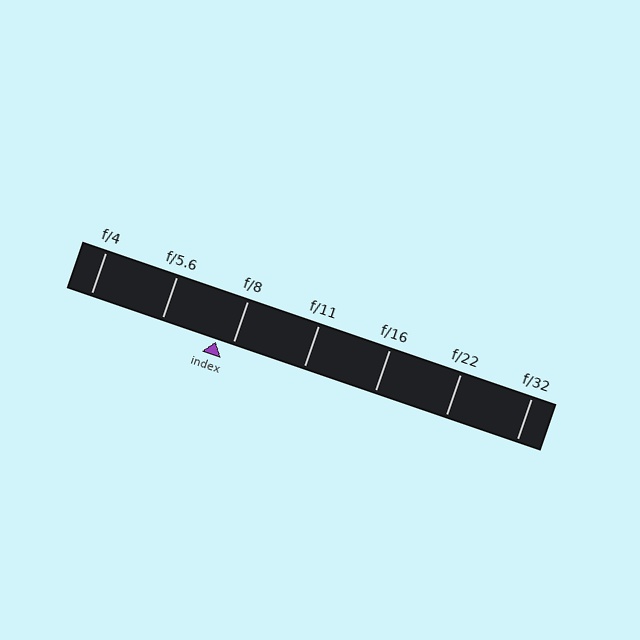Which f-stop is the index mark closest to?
The index mark is closest to f/8.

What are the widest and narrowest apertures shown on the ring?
The widest aperture shown is f/4 and the narrowest is f/32.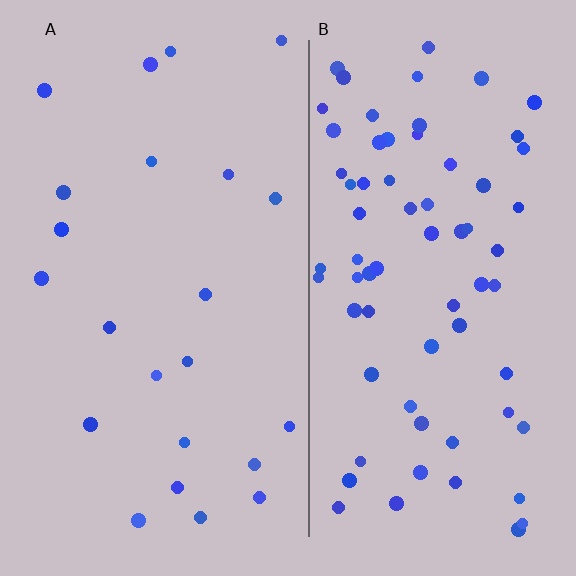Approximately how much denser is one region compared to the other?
Approximately 3.2× — region B over region A.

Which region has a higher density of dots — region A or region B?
B (the right).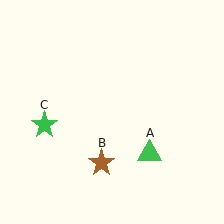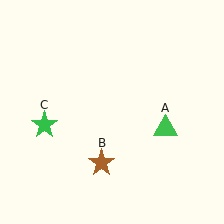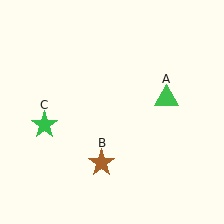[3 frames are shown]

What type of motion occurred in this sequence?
The green triangle (object A) rotated counterclockwise around the center of the scene.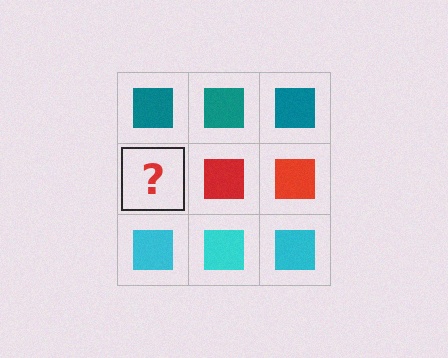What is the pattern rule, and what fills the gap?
The rule is that each row has a consistent color. The gap should be filled with a red square.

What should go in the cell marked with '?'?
The missing cell should contain a red square.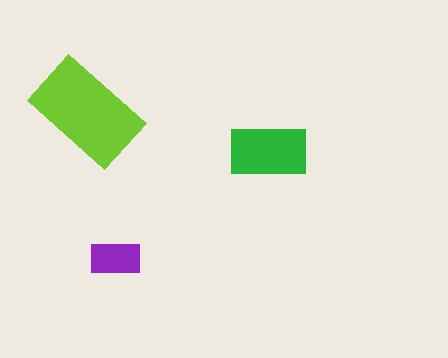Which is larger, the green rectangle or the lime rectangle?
The lime one.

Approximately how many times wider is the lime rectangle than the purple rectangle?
About 2 times wider.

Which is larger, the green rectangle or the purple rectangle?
The green one.